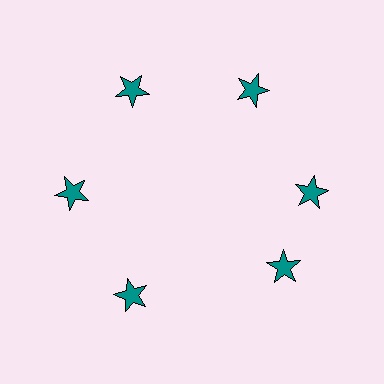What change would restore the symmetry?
The symmetry would be restored by rotating it back into even spacing with its neighbors so that all 6 stars sit at equal angles and equal distance from the center.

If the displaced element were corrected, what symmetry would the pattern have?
It would have 6-fold rotational symmetry — the pattern would map onto itself every 60 degrees.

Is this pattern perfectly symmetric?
No. The 6 teal stars are arranged in a ring, but one element near the 5 o'clock position is rotated out of alignment along the ring, breaking the 6-fold rotational symmetry.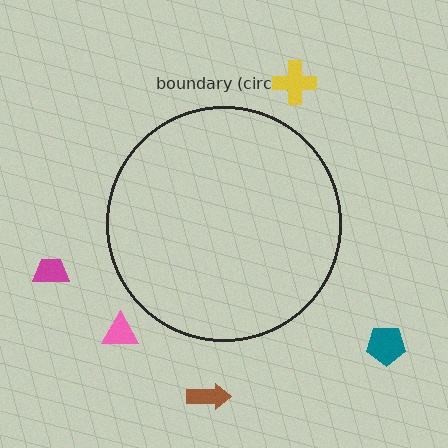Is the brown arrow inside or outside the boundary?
Outside.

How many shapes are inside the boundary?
0 inside, 5 outside.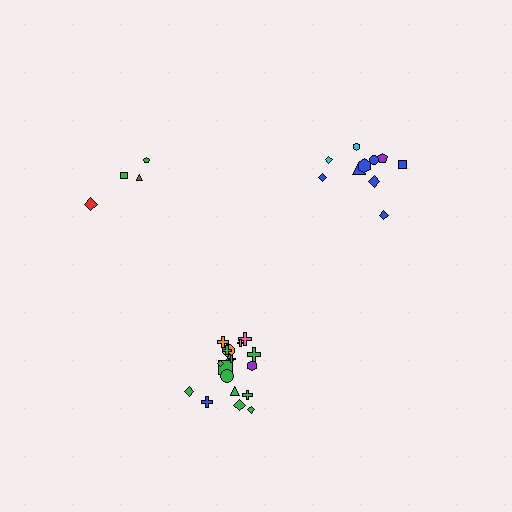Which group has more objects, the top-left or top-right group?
The top-right group.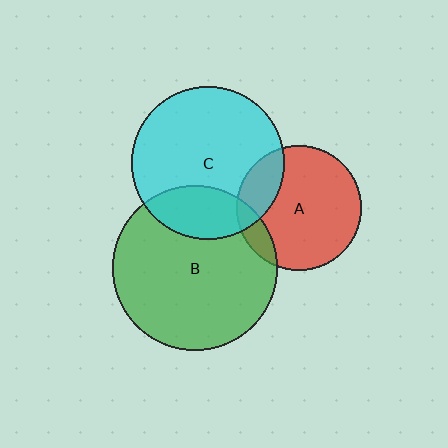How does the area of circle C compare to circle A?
Approximately 1.5 times.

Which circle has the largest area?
Circle B (green).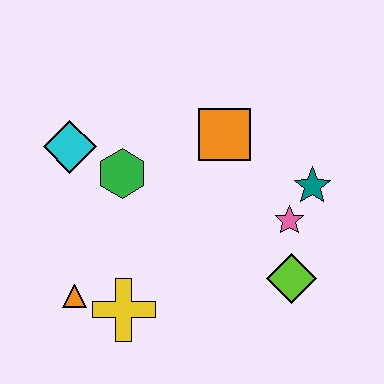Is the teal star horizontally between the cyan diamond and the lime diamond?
No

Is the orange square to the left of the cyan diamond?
No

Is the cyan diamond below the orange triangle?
No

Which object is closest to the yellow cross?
The orange triangle is closest to the yellow cross.